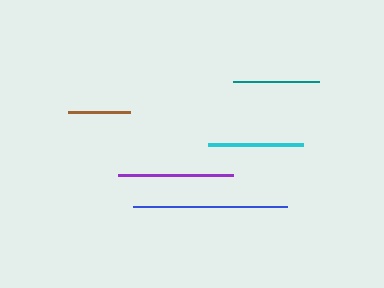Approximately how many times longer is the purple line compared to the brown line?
The purple line is approximately 1.9 times the length of the brown line.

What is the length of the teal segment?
The teal segment is approximately 85 pixels long.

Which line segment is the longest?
The blue line is the longest at approximately 154 pixels.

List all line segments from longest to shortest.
From longest to shortest: blue, purple, cyan, teal, brown.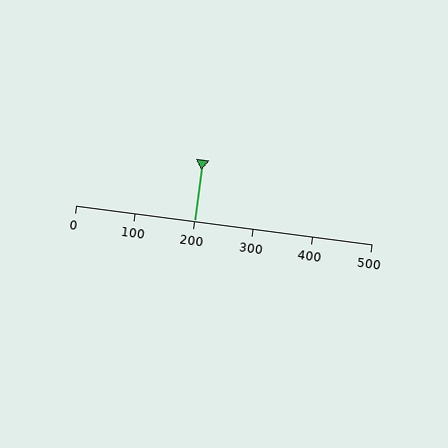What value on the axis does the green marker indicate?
The marker indicates approximately 200.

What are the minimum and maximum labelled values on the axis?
The axis runs from 0 to 500.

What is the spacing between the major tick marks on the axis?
The major ticks are spaced 100 apart.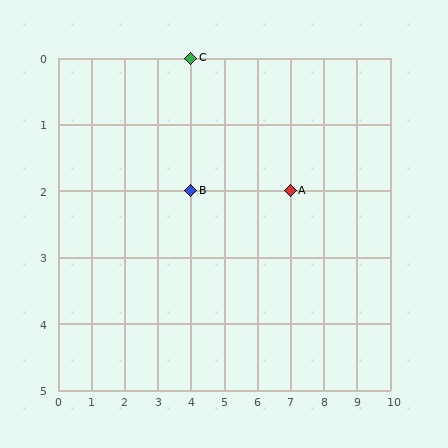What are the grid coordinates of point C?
Point C is at grid coordinates (4, 0).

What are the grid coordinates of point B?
Point B is at grid coordinates (4, 2).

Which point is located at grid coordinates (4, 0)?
Point C is at (4, 0).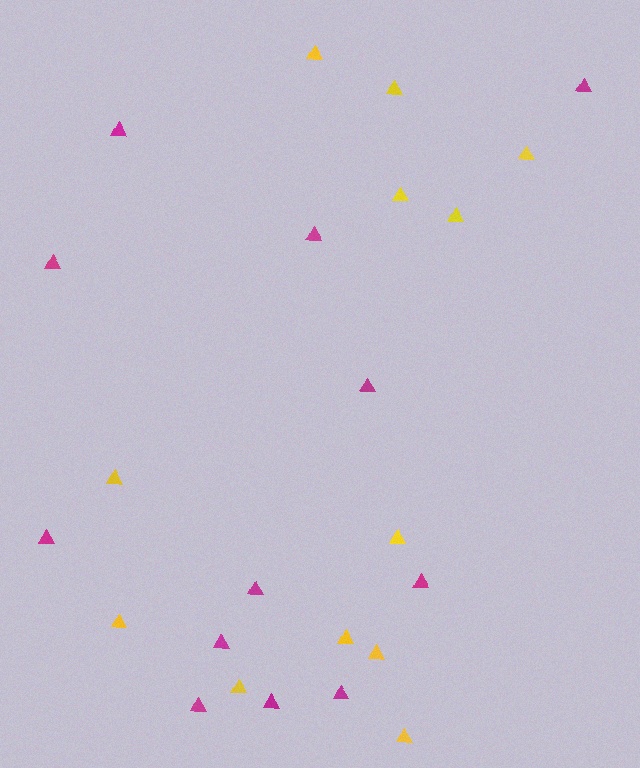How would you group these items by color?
There are 2 groups: one group of magenta triangles (12) and one group of yellow triangles (12).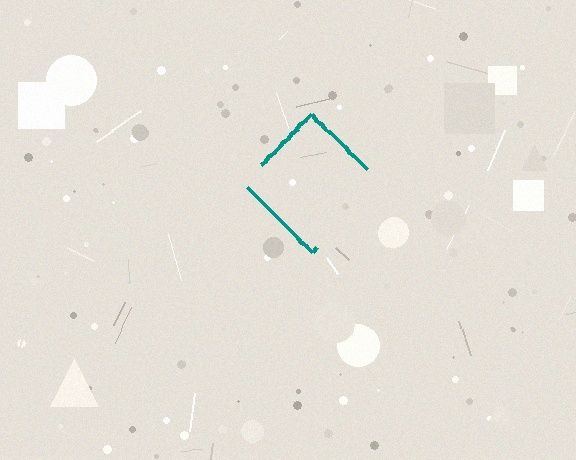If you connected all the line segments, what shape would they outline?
They would outline a diamond.